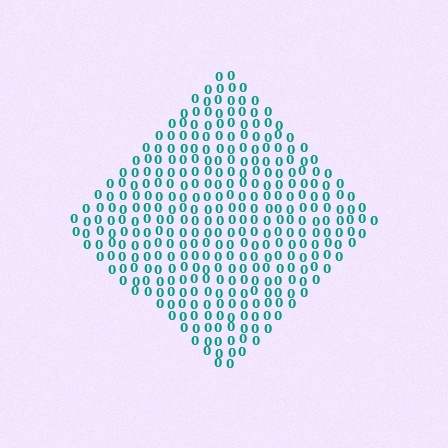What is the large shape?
The large shape is a diamond.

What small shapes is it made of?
It is made of small digit 0's.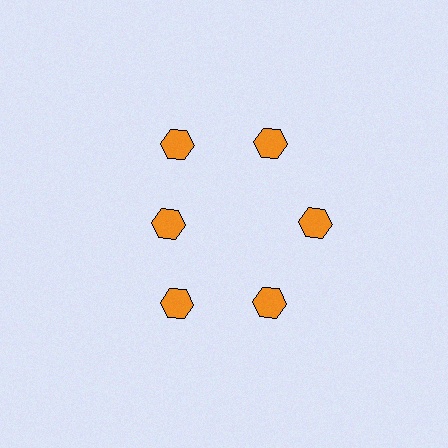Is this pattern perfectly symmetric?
No. The 6 orange hexagons are arranged in a ring, but one element near the 9 o'clock position is pulled inward toward the center, breaking the 6-fold rotational symmetry.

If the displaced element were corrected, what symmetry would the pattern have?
It would have 6-fold rotational symmetry — the pattern would map onto itself every 60 degrees.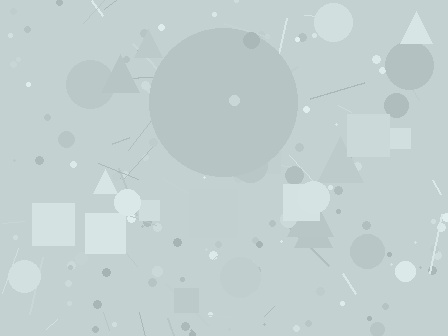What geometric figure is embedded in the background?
A circle is embedded in the background.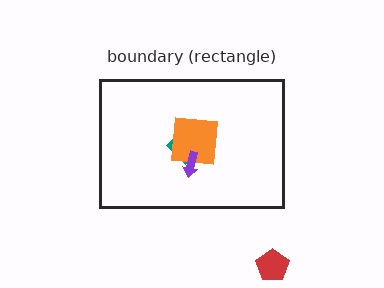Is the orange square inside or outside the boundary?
Inside.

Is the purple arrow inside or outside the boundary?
Inside.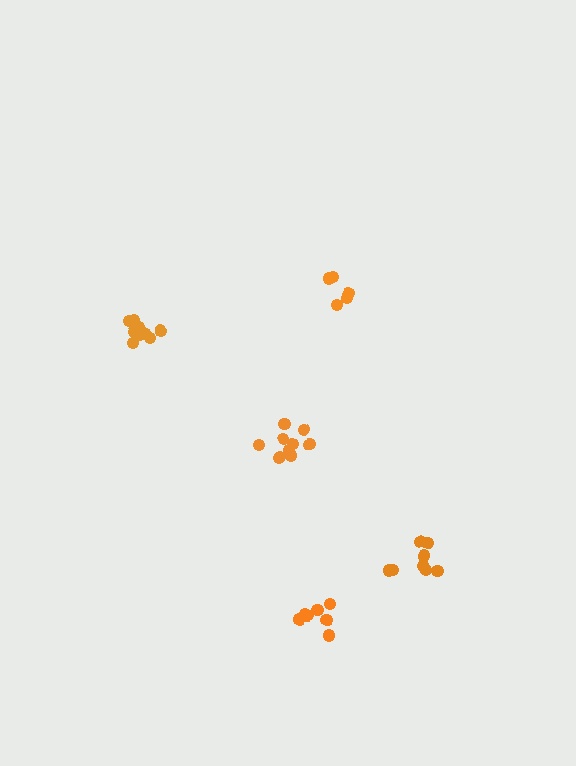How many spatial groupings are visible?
There are 5 spatial groupings.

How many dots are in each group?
Group 1: 9 dots, Group 2: 10 dots, Group 3: 7 dots, Group 4: 5 dots, Group 5: 8 dots (39 total).